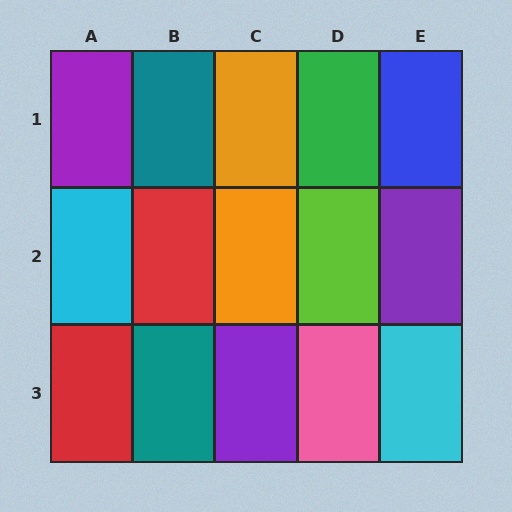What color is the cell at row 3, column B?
Teal.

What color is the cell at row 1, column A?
Purple.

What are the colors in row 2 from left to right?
Cyan, red, orange, lime, purple.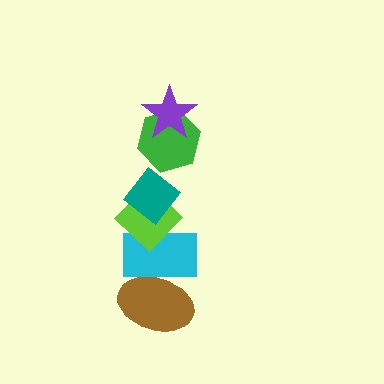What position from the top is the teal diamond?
The teal diamond is 3rd from the top.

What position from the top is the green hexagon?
The green hexagon is 2nd from the top.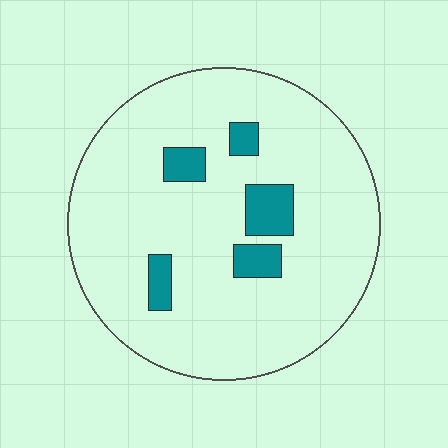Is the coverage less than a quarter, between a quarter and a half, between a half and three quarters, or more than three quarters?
Less than a quarter.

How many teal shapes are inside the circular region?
5.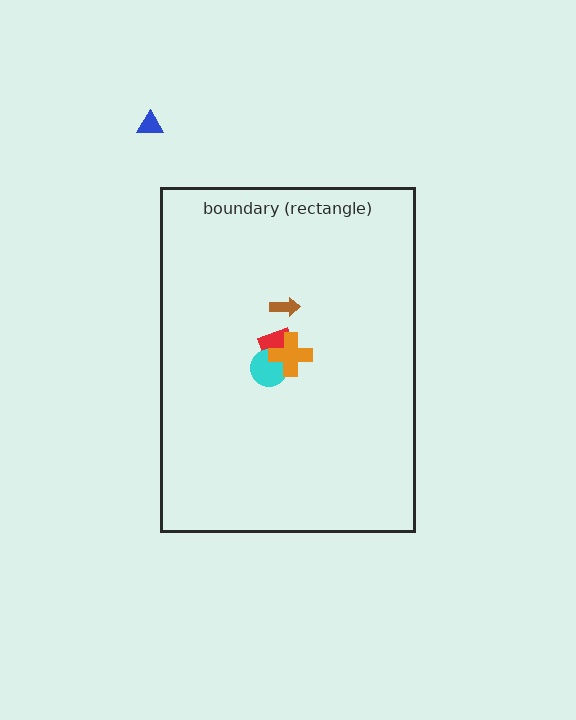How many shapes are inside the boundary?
4 inside, 1 outside.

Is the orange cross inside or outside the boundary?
Inside.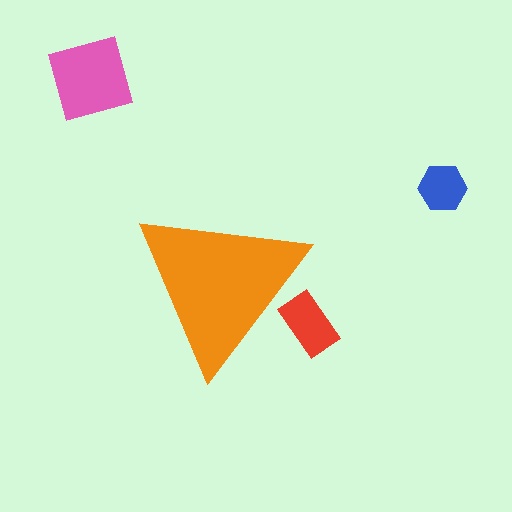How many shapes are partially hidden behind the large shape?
1 shape is partially hidden.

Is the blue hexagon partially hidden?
No, the blue hexagon is fully visible.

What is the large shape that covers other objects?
An orange triangle.